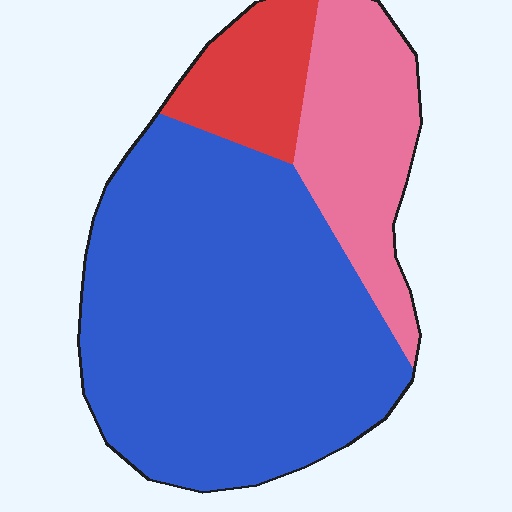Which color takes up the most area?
Blue, at roughly 65%.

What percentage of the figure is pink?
Pink covers 21% of the figure.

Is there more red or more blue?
Blue.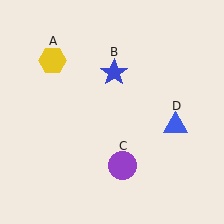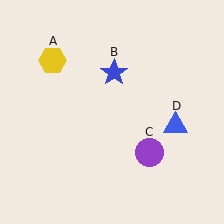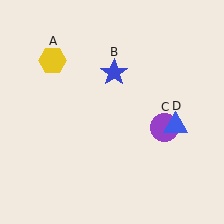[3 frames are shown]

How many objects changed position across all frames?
1 object changed position: purple circle (object C).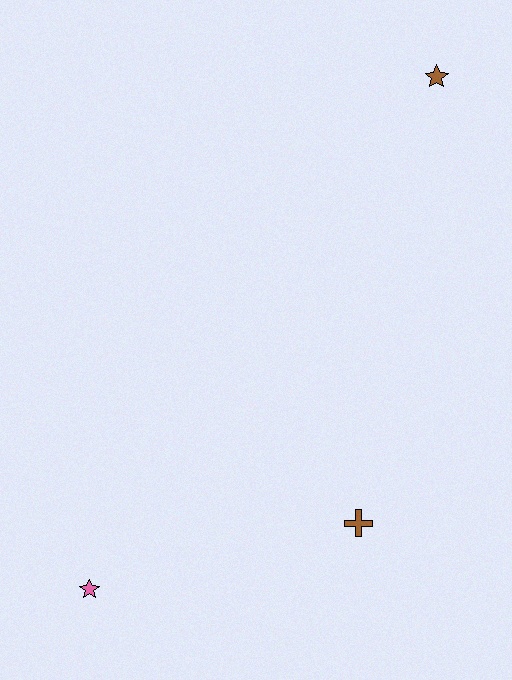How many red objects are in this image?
There are no red objects.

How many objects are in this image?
There are 3 objects.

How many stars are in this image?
There are 2 stars.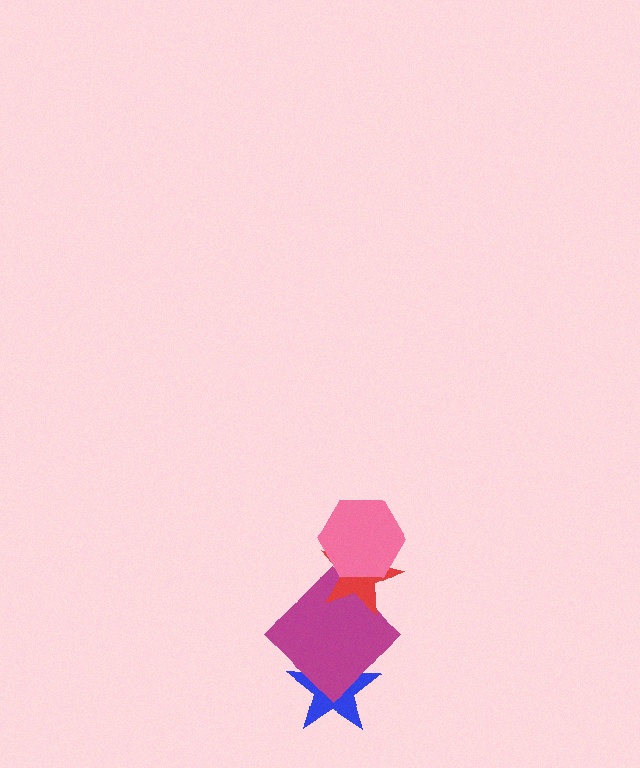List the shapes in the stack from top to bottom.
From top to bottom: the pink hexagon, the red star, the magenta diamond, the blue star.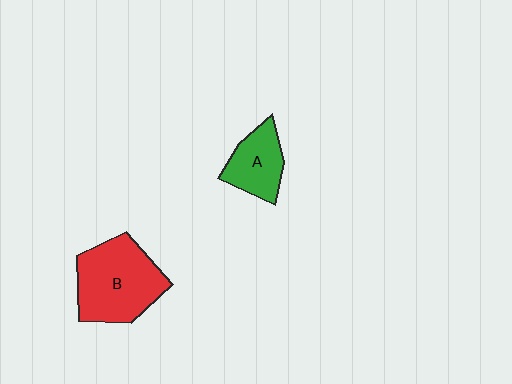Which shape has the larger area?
Shape B (red).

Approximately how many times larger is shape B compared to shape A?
Approximately 1.8 times.